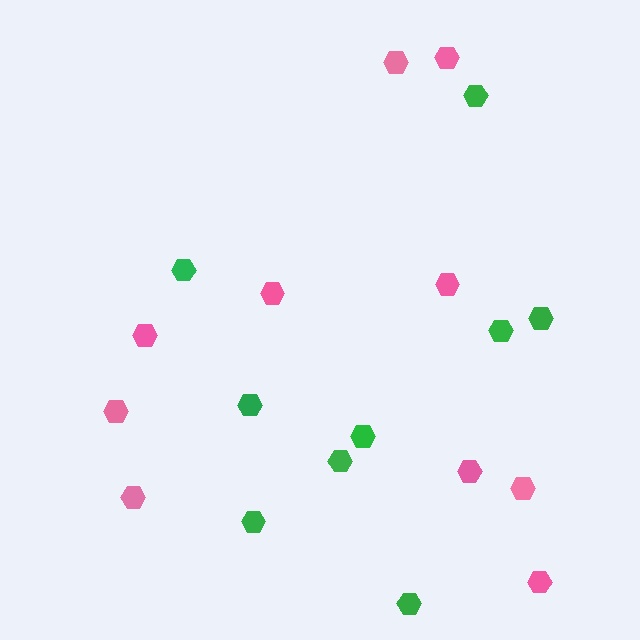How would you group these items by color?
There are 2 groups: one group of pink hexagons (10) and one group of green hexagons (9).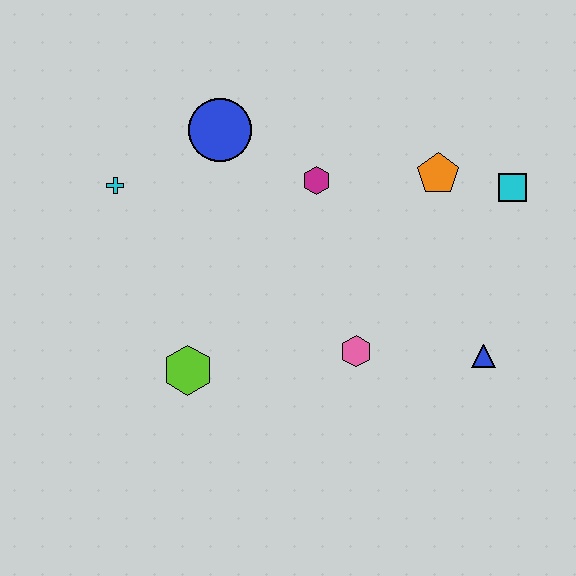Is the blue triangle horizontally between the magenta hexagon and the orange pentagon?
No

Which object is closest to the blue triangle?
The pink hexagon is closest to the blue triangle.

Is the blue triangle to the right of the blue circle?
Yes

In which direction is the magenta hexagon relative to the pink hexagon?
The magenta hexagon is above the pink hexagon.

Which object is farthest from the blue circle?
The blue triangle is farthest from the blue circle.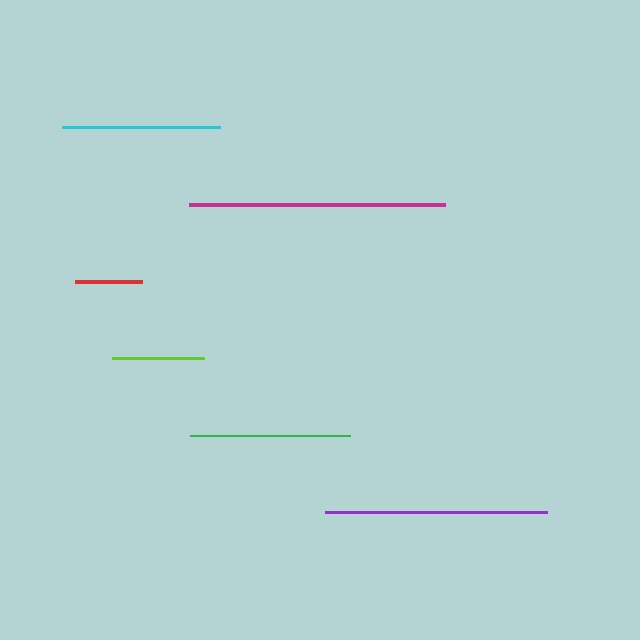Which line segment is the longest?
The magenta line is the longest at approximately 257 pixels.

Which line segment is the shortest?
The red line is the shortest at approximately 67 pixels.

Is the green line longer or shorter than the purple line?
The purple line is longer than the green line.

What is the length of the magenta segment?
The magenta segment is approximately 257 pixels long.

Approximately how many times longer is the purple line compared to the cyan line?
The purple line is approximately 1.4 times the length of the cyan line.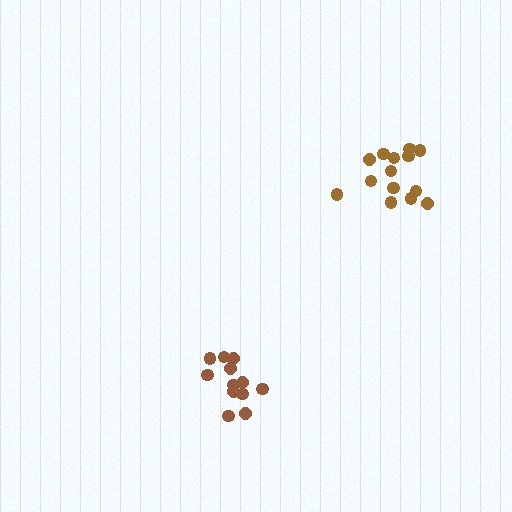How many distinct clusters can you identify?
There are 2 distinct clusters.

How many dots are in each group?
Group 1: 13 dots, Group 2: 14 dots (27 total).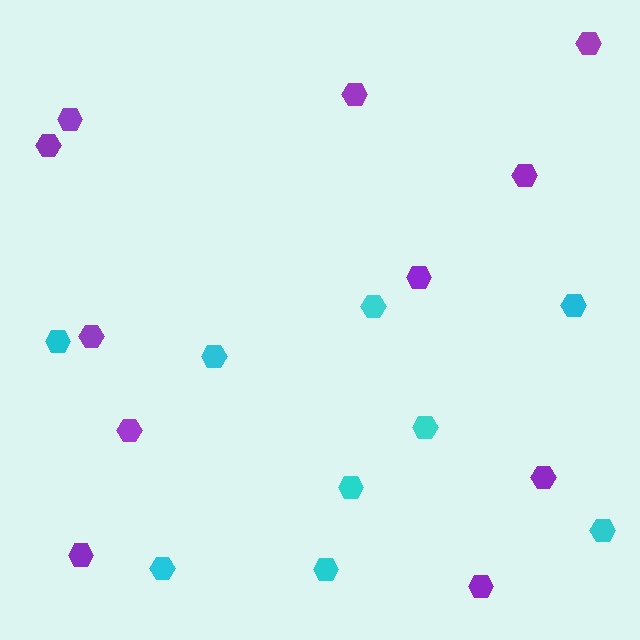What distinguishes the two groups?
There are 2 groups: one group of cyan hexagons (9) and one group of purple hexagons (11).